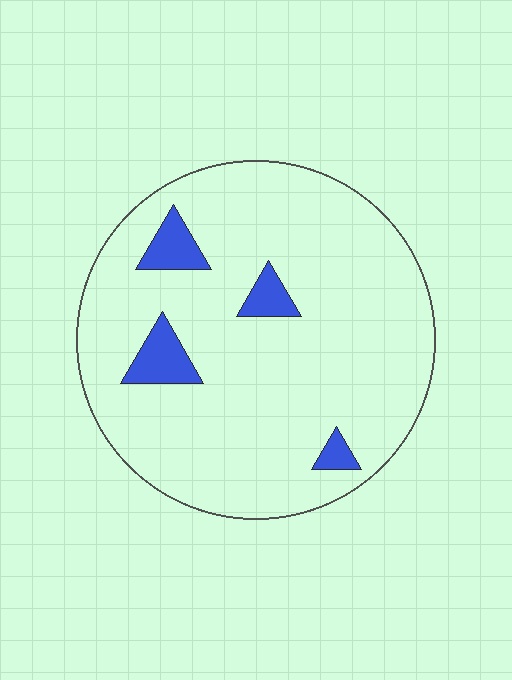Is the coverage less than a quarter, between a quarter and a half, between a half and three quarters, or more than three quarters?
Less than a quarter.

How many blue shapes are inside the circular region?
4.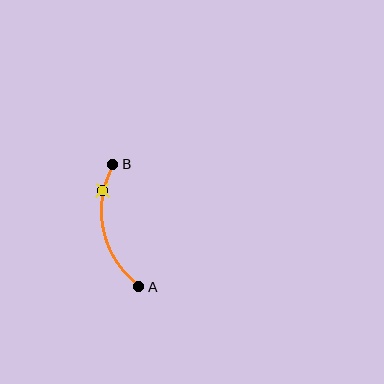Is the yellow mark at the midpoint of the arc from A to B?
No. The yellow mark lies on the arc but is closer to endpoint B. The arc midpoint would be at the point on the curve equidistant along the arc from both A and B.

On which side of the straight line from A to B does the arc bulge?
The arc bulges to the left of the straight line connecting A and B.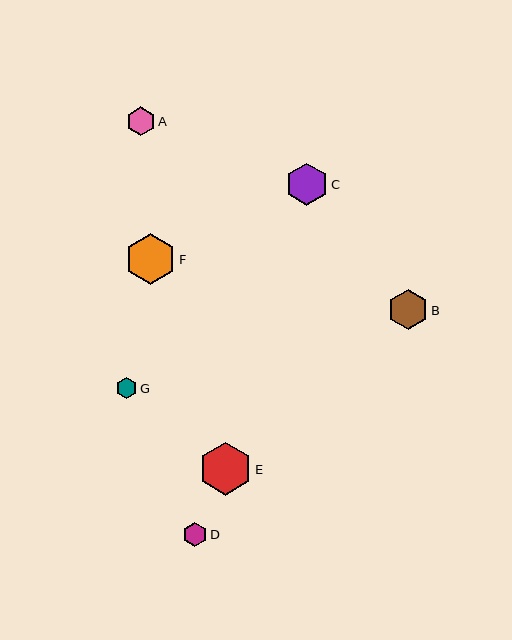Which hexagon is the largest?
Hexagon E is the largest with a size of approximately 53 pixels.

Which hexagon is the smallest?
Hexagon G is the smallest with a size of approximately 21 pixels.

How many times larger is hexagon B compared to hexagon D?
Hexagon B is approximately 1.7 times the size of hexagon D.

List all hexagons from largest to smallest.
From largest to smallest: E, F, C, B, A, D, G.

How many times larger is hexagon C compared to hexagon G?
Hexagon C is approximately 2.0 times the size of hexagon G.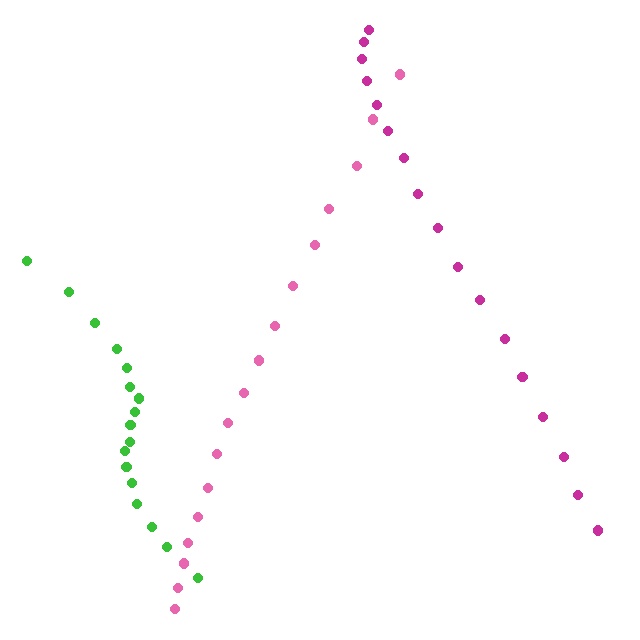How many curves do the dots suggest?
There are 3 distinct paths.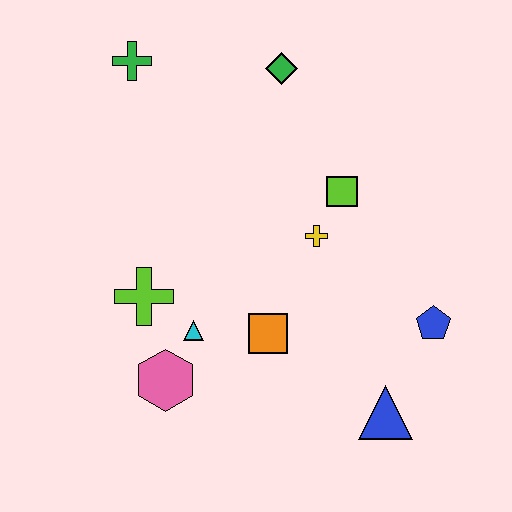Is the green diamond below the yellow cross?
No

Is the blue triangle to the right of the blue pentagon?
No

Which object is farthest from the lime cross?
The blue pentagon is farthest from the lime cross.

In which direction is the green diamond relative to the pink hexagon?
The green diamond is above the pink hexagon.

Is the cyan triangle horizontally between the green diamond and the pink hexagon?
Yes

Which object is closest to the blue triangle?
The blue pentagon is closest to the blue triangle.